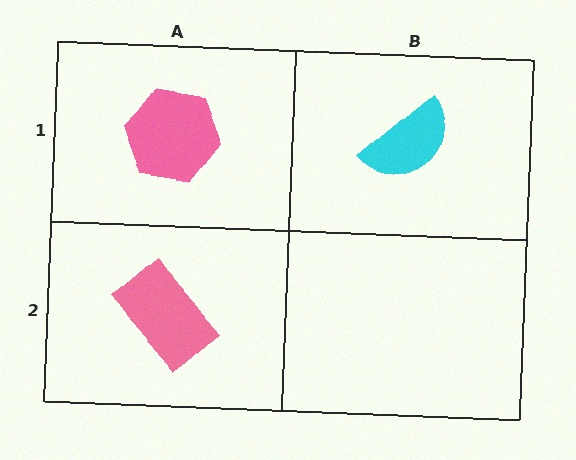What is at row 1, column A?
A pink hexagon.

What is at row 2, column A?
A pink rectangle.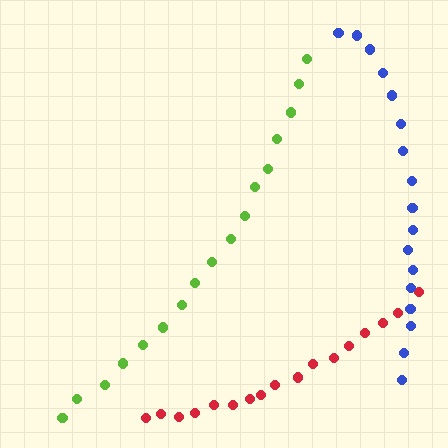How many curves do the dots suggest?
There are 3 distinct paths.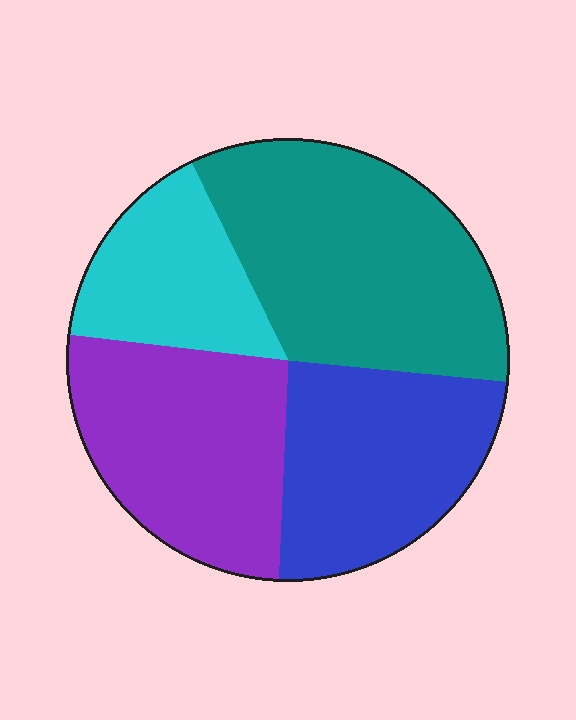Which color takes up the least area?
Cyan, at roughly 15%.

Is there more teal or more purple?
Teal.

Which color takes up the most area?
Teal, at roughly 35%.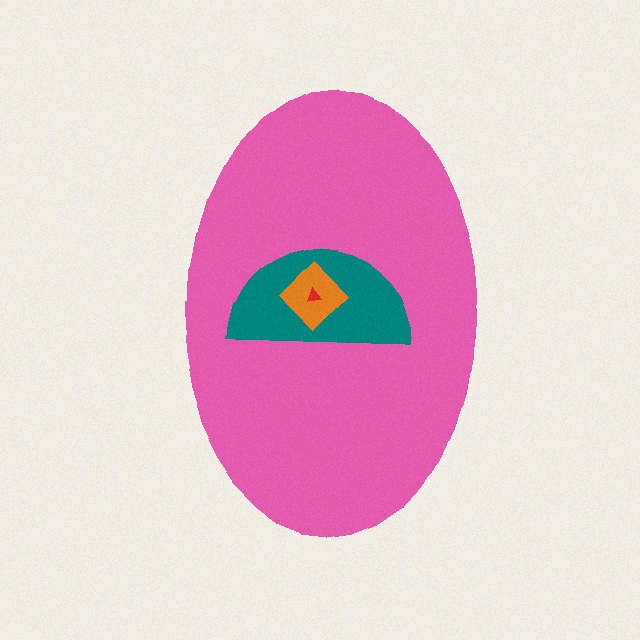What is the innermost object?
The red triangle.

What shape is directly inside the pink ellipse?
The teal semicircle.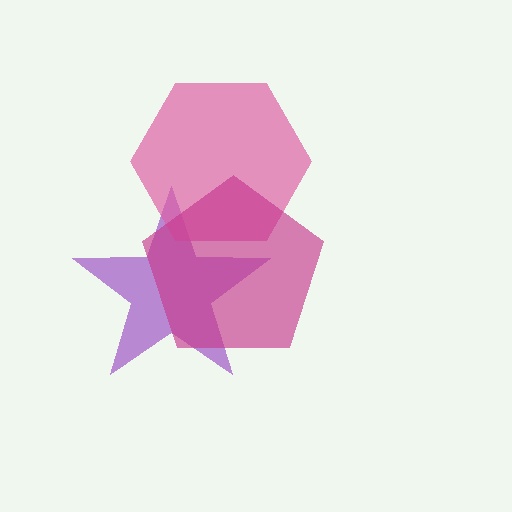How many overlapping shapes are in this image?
There are 3 overlapping shapes in the image.